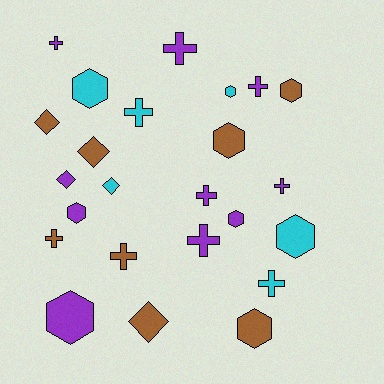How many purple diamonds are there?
There is 1 purple diamond.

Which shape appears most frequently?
Cross, with 10 objects.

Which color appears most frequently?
Purple, with 10 objects.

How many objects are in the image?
There are 24 objects.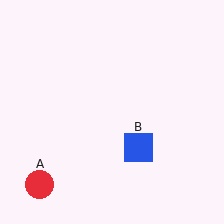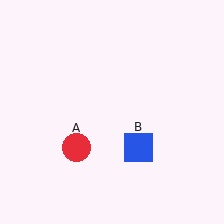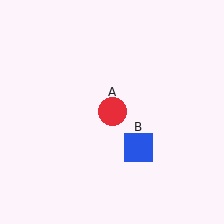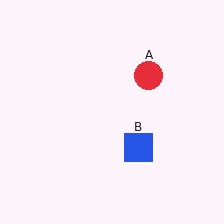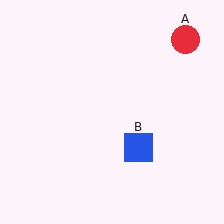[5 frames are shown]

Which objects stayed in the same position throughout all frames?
Blue square (object B) remained stationary.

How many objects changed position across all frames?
1 object changed position: red circle (object A).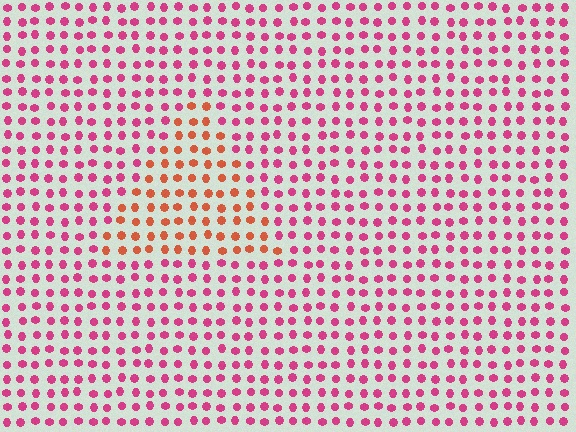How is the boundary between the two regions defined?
The boundary is defined purely by a slight shift in hue (about 41 degrees). Spacing, size, and orientation are identical on both sides.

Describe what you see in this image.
The image is filled with small magenta elements in a uniform arrangement. A triangle-shaped region is visible where the elements are tinted to a slightly different hue, forming a subtle color boundary.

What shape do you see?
I see a triangle.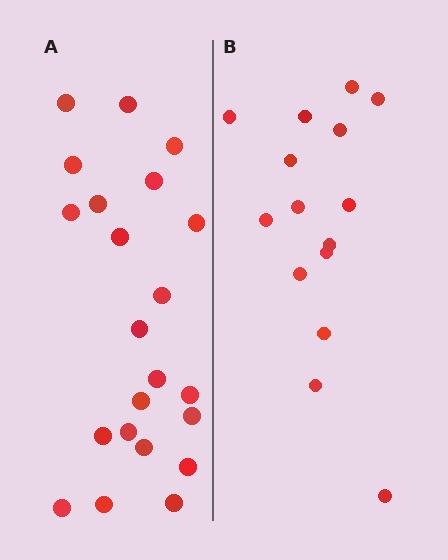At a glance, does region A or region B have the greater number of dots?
Region A (the left region) has more dots.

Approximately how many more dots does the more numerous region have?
Region A has roughly 8 or so more dots than region B.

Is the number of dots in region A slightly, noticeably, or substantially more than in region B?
Region A has substantially more. The ratio is roughly 1.5 to 1.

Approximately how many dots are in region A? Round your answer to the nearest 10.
About 20 dots. (The exact count is 22, which rounds to 20.)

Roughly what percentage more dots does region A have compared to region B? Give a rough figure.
About 45% more.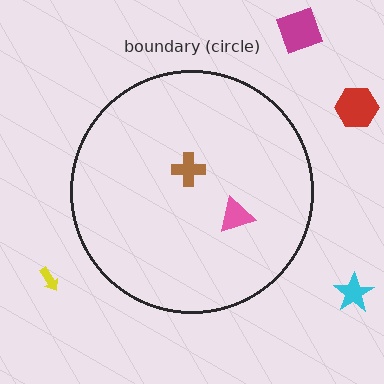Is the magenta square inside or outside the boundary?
Outside.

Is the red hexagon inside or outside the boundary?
Outside.